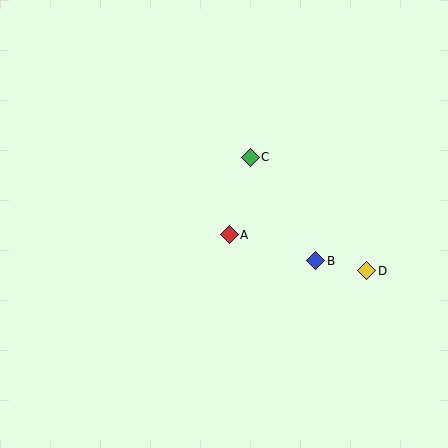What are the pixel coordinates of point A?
Point A is at (229, 235).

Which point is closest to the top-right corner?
Point C is closest to the top-right corner.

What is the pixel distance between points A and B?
The distance between A and B is 91 pixels.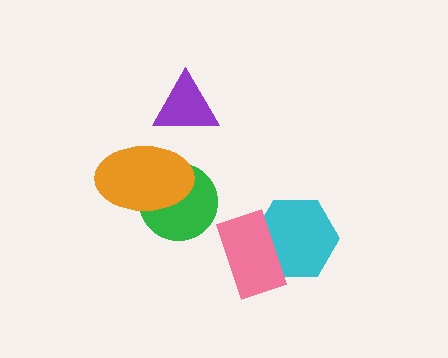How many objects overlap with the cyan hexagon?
1 object overlaps with the cyan hexagon.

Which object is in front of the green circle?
The orange ellipse is in front of the green circle.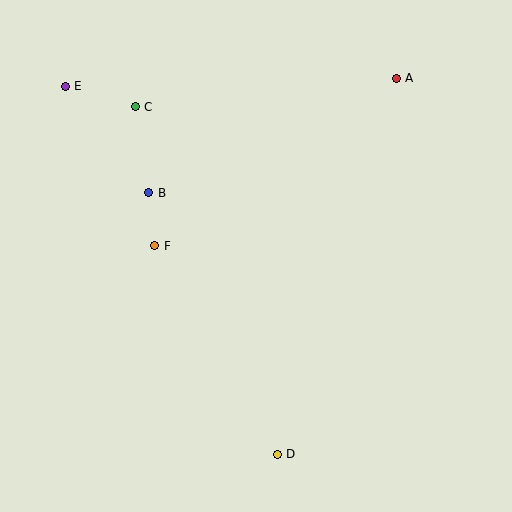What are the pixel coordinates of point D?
Point D is at (277, 454).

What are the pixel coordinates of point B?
Point B is at (149, 193).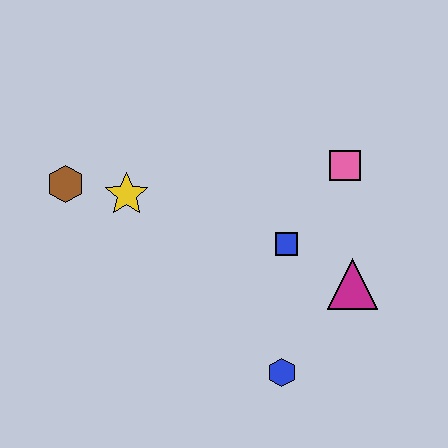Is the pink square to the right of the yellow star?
Yes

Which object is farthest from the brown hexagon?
The magenta triangle is farthest from the brown hexagon.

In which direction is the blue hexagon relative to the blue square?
The blue hexagon is below the blue square.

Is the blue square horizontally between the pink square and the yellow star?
Yes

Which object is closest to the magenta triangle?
The blue square is closest to the magenta triangle.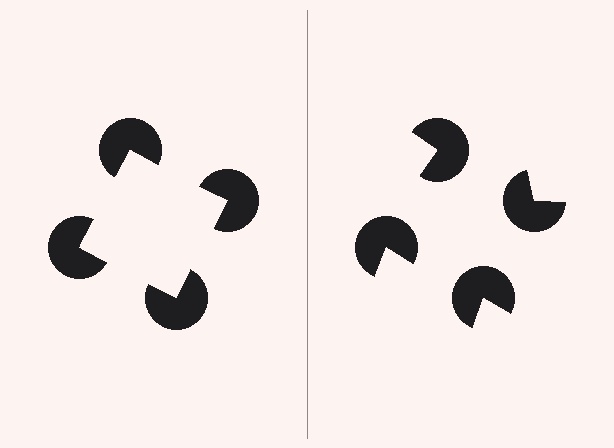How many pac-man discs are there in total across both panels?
8 — 4 on each side.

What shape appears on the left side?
An illusory square.